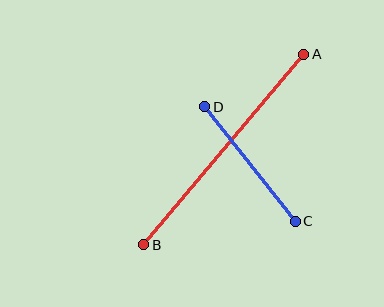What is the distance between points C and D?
The distance is approximately 146 pixels.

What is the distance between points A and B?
The distance is approximately 249 pixels.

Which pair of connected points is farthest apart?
Points A and B are farthest apart.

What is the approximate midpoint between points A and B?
The midpoint is at approximately (224, 150) pixels.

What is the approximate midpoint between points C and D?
The midpoint is at approximately (250, 164) pixels.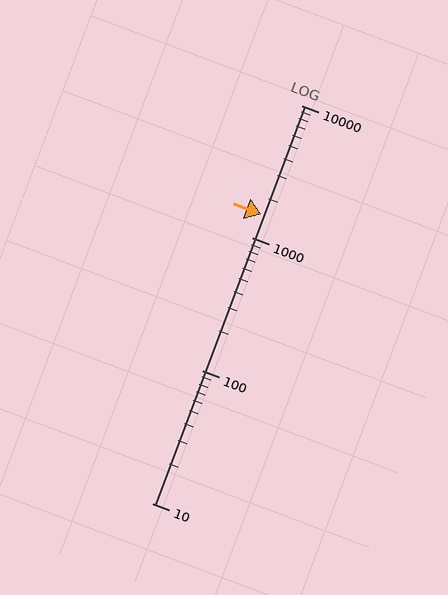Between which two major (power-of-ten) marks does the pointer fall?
The pointer is between 1000 and 10000.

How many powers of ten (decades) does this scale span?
The scale spans 3 decades, from 10 to 10000.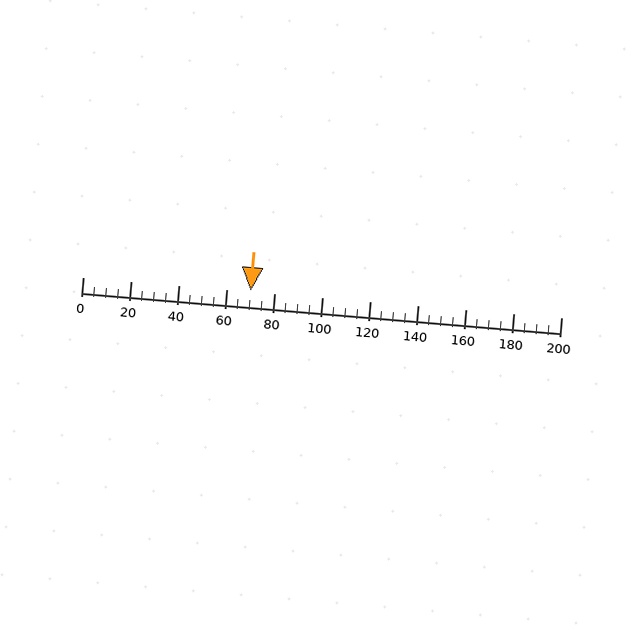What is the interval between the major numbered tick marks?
The major tick marks are spaced 20 units apart.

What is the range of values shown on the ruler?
The ruler shows values from 0 to 200.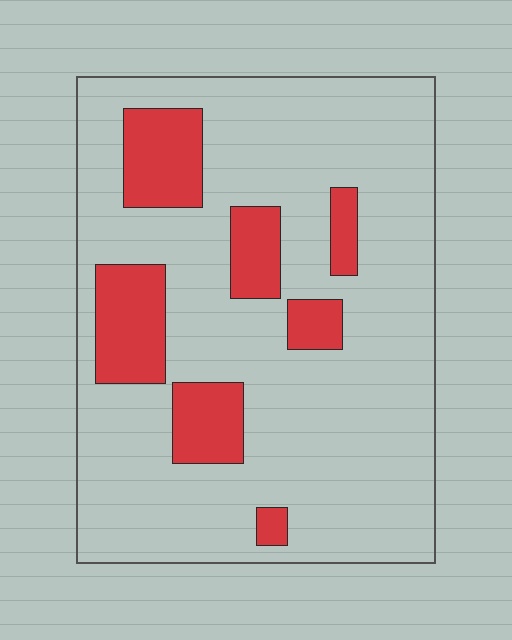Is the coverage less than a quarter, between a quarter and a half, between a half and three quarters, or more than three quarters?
Less than a quarter.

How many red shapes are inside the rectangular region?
7.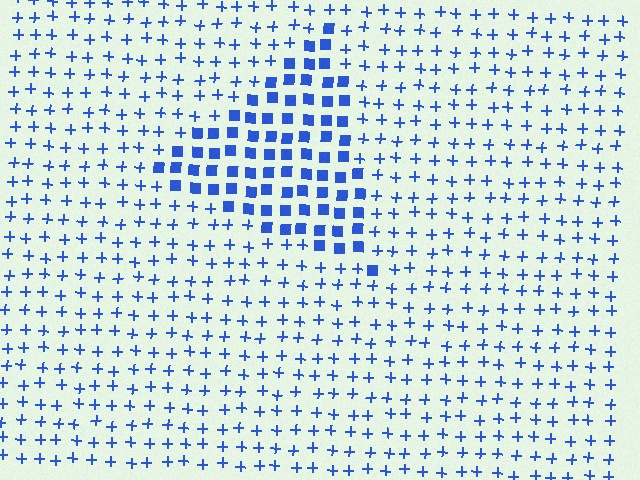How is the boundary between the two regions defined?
The boundary is defined by a change in element shape: squares inside vs. plus signs outside. All elements share the same color and spacing.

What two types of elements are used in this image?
The image uses squares inside the triangle region and plus signs outside it.